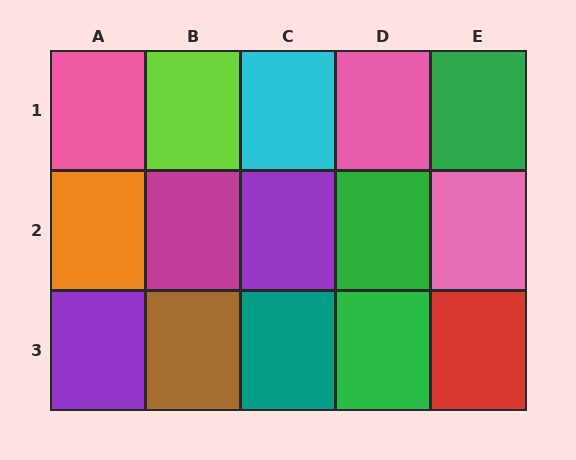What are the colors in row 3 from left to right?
Purple, brown, teal, green, red.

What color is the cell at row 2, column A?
Orange.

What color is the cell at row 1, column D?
Pink.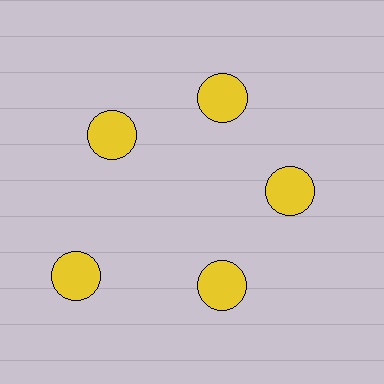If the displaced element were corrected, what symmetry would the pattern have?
It would have 5-fold rotational symmetry — the pattern would map onto itself every 72 degrees.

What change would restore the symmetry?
The symmetry would be restored by moving it inward, back onto the ring so that all 5 circles sit at equal angles and equal distance from the center.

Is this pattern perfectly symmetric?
No. The 5 yellow circles are arranged in a ring, but one element near the 8 o'clock position is pushed outward from the center, breaking the 5-fold rotational symmetry.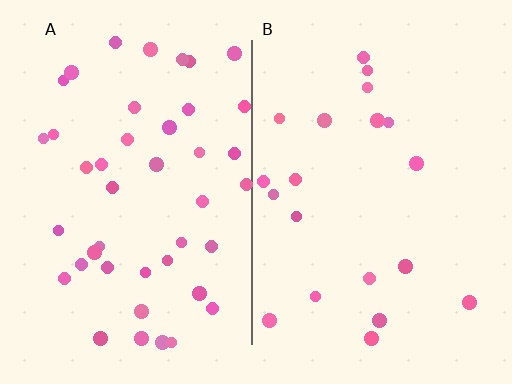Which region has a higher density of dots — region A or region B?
A (the left).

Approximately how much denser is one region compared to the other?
Approximately 2.1× — region A over region B.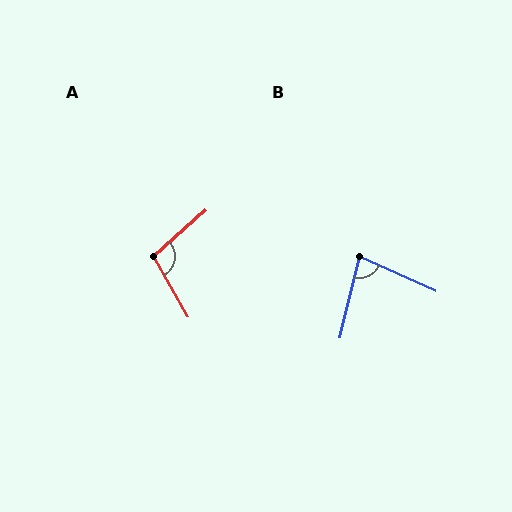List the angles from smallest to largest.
B (79°), A (101°).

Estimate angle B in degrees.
Approximately 79 degrees.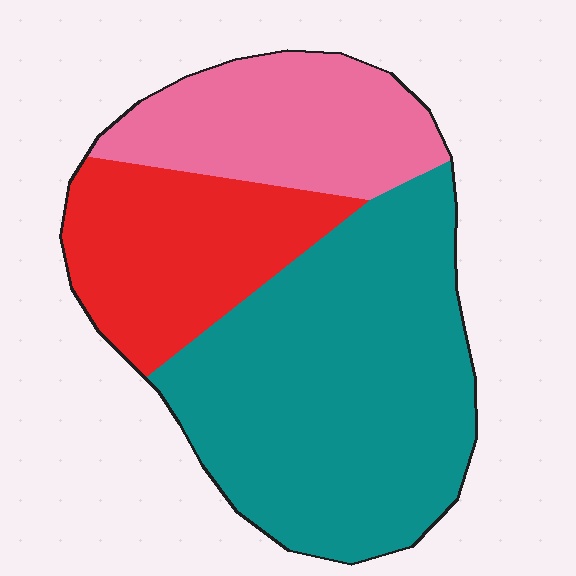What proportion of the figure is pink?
Pink takes up about one quarter (1/4) of the figure.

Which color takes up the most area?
Teal, at roughly 55%.